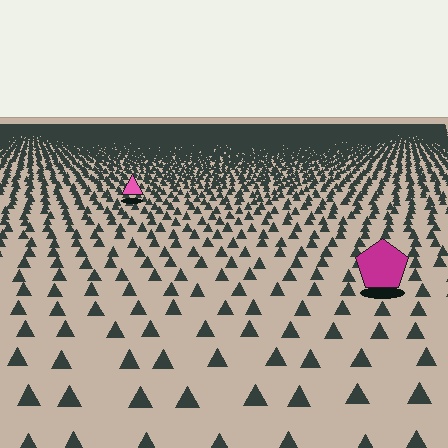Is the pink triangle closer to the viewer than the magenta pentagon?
No. The magenta pentagon is closer — you can tell from the texture gradient: the ground texture is coarser near it.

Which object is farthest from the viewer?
The pink triangle is farthest from the viewer. It appears smaller and the ground texture around it is denser.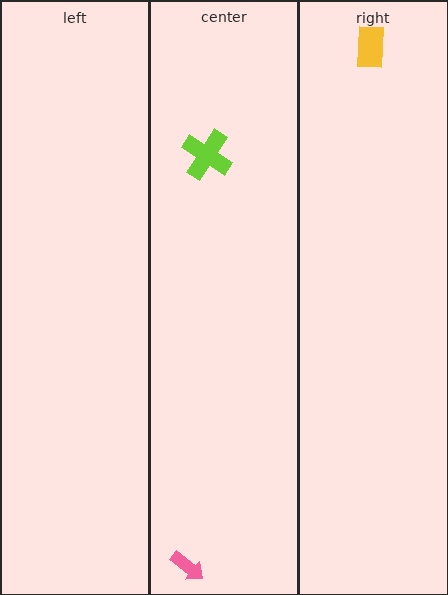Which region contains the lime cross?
The center region.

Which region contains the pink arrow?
The center region.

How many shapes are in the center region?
2.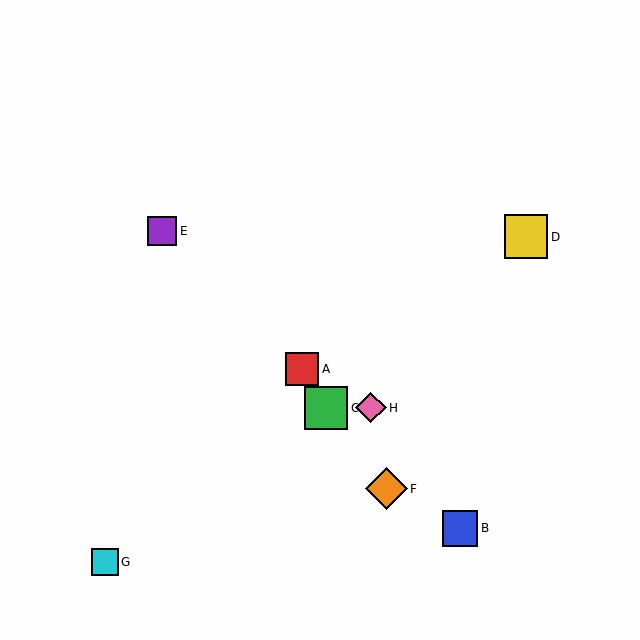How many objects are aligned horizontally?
2 objects (C, H) are aligned horizontally.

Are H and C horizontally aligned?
Yes, both are at y≈408.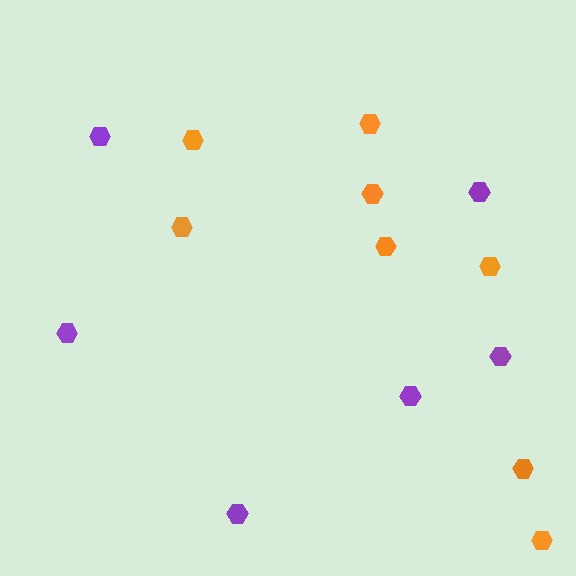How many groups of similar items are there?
There are 2 groups: one group of purple hexagons (6) and one group of orange hexagons (8).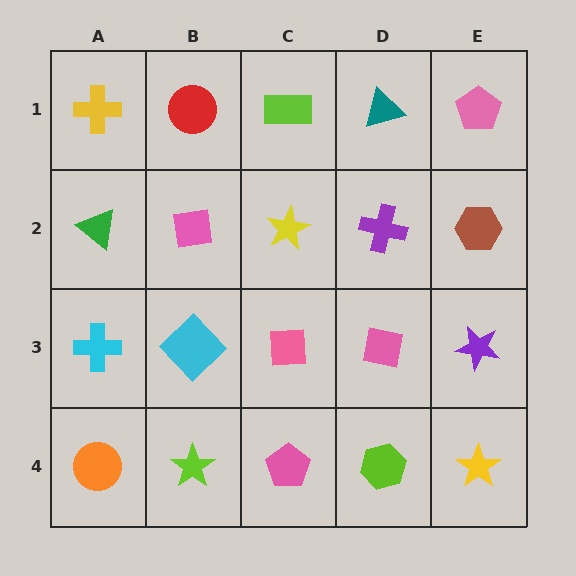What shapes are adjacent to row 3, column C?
A yellow star (row 2, column C), a pink pentagon (row 4, column C), a cyan diamond (row 3, column B), a pink square (row 3, column D).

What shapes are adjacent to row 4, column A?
A cyan cross (row 3, column A), a lime star (row 4, column B).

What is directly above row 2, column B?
A red circle.